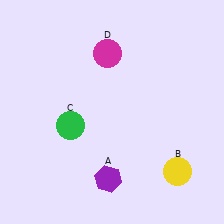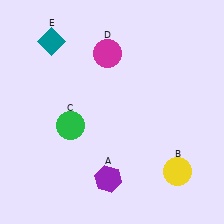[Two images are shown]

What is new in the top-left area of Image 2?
A teal diamond (E) was added in the top-left area of Image 2.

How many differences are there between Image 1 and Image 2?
There is 1 difference between the two images.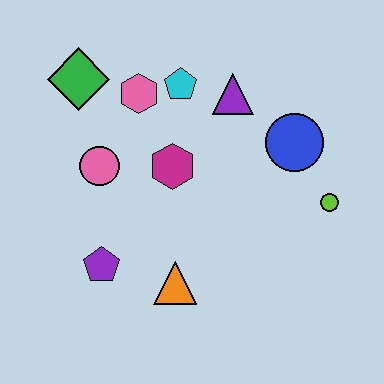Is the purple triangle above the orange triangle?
Yes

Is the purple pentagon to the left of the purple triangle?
Yes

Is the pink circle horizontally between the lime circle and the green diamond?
Yes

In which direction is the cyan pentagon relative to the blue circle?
The cyan pentagon is to the left of the blue circle.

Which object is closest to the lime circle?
The blue circle is closest to the lime circle.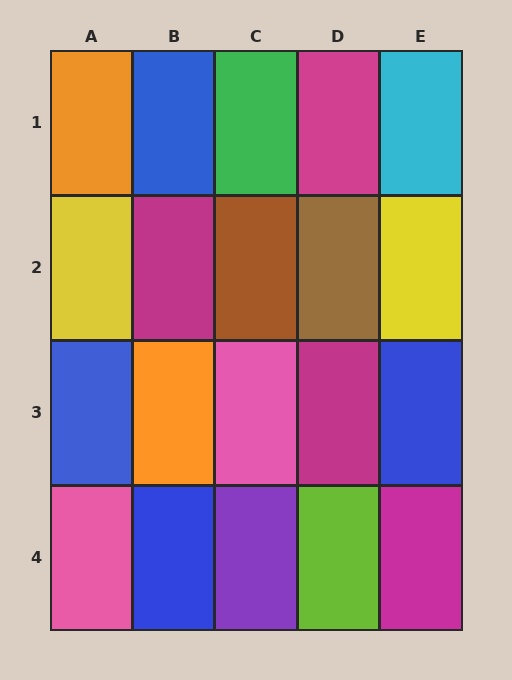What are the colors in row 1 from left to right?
Orange, blue, green, magenta, cyan.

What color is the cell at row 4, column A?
Pink.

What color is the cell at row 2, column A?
Yellow.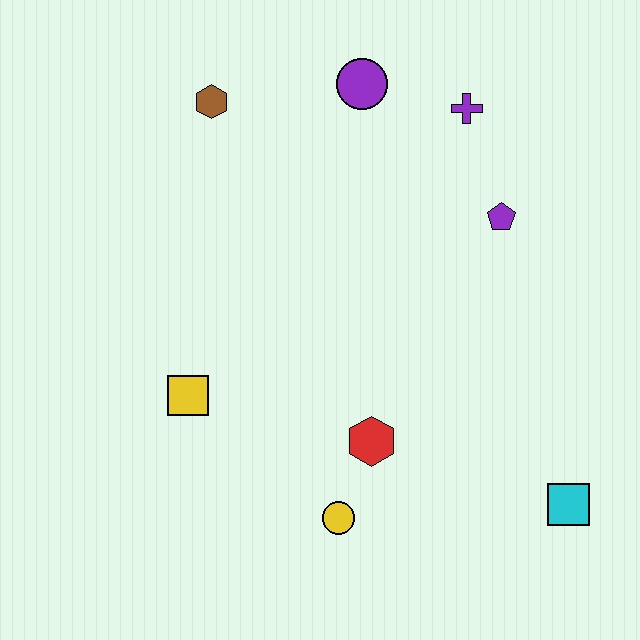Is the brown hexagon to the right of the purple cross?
No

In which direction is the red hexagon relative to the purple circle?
The red hexagon is below the purple circle.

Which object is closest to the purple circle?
The purple cross is closest to the purple circle.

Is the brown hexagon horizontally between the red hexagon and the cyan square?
No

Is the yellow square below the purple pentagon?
Yes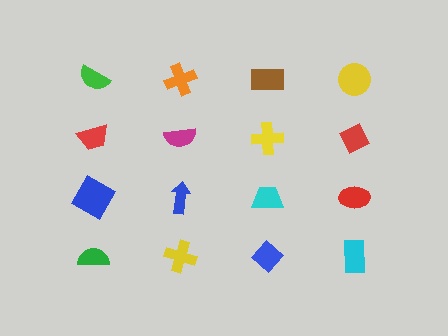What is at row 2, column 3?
A yellow cross.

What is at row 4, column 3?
A blue diamond.